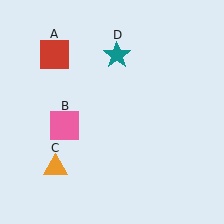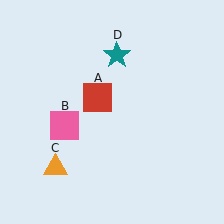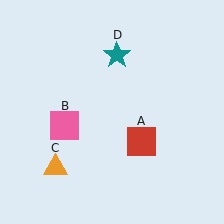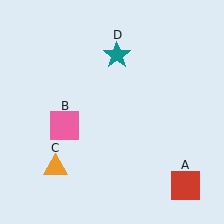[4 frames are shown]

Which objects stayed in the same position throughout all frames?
Pink square (object B) and orange triangle (object C) and teal star (object D) remained stationary.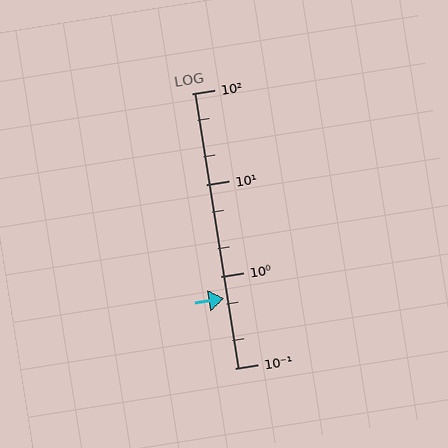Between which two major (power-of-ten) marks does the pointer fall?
The pointer is between 0.1 and 1.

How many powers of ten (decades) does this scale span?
The scale spans 3 decades, from 0.1 to 100.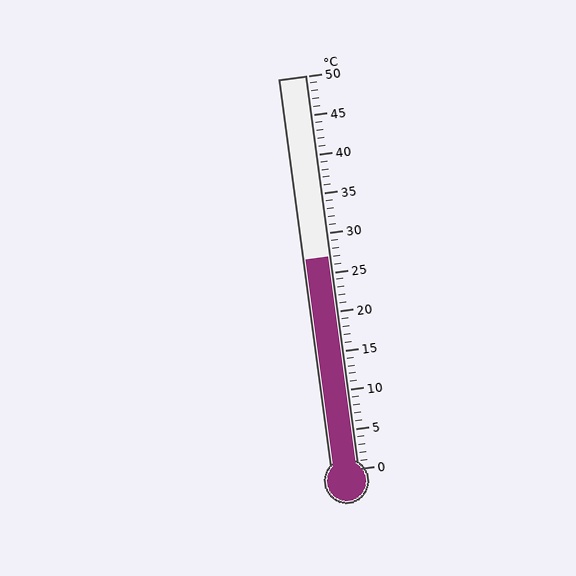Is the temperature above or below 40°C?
The temperature is below 40°C.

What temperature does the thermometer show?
The thermometer shows approximately 27°C.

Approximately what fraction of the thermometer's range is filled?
The thermometer is filled to approximately 55% of its range.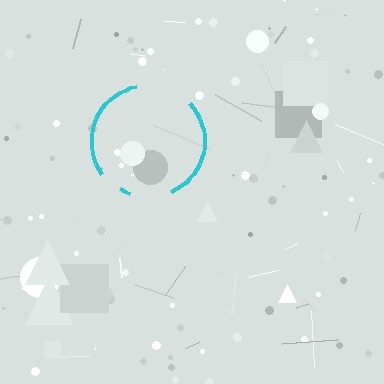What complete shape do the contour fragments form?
The contour fragments form a circle.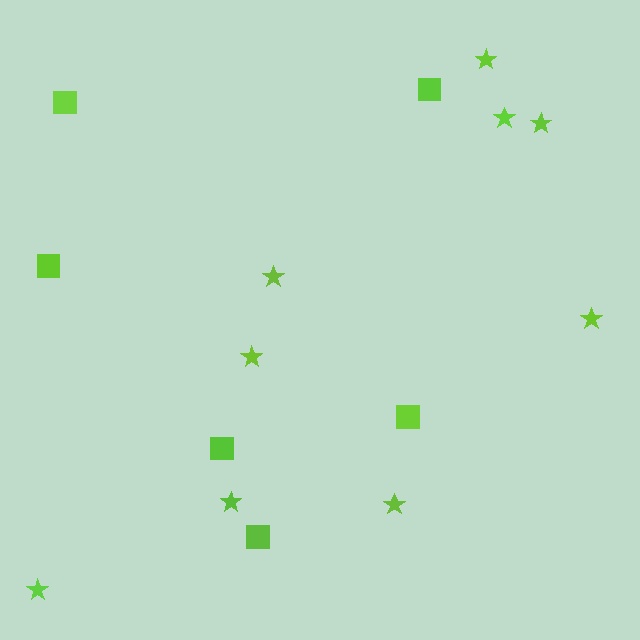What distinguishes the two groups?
There are 2 groups: one group of squares (6) and one group of stars (9).